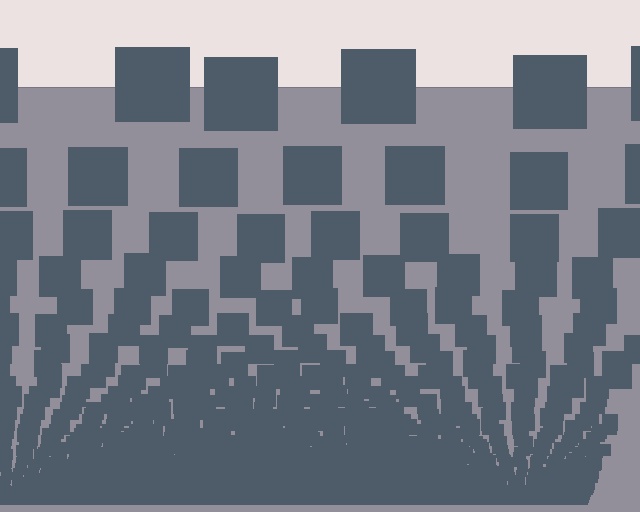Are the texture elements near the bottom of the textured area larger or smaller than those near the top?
Smaller. The gradient is inverted — elements near the bottom are smaller and denser.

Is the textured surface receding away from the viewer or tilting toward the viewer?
The surface appears to tilt toward the viewer. Texture elements get larger and sparser toward the top.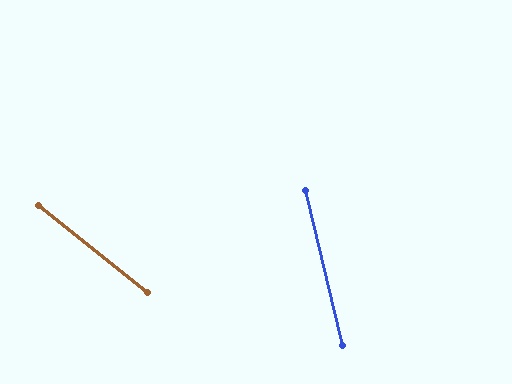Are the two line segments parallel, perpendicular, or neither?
Neither parallel nor perpendicular — they differ by about 38°.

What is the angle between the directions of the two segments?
Approximately 38 degrees.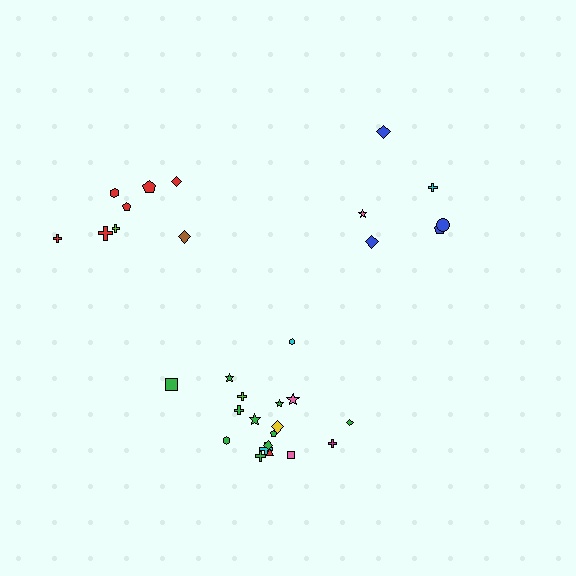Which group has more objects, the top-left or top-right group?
The top-left group.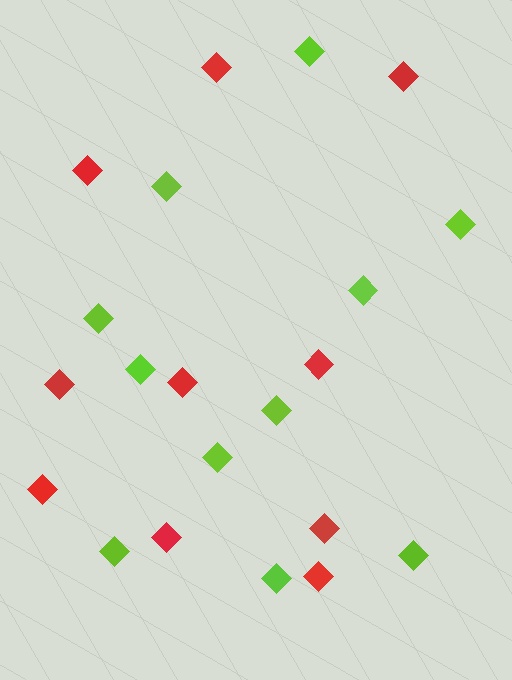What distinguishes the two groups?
There are 2 groups: one group of red diamonds (10) and one group of lime diamonds (11).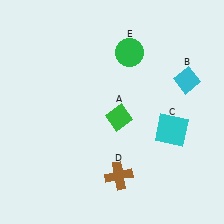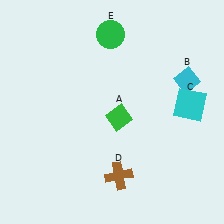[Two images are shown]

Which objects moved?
The objects that moved are: the cyan square (C), the green circle (E).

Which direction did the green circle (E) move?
The green circle (E) moved left.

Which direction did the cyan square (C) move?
The cyan square (C) moved up.